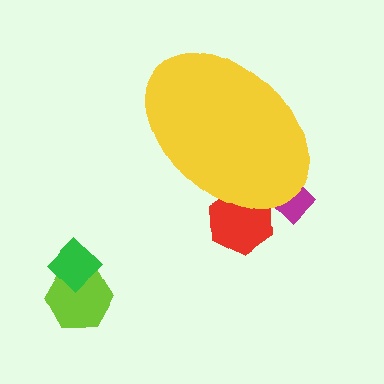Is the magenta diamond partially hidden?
Yes, the magenta diamond is partially hidden behind the yellow ellipse.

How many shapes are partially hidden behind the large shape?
2 shapes are partially hidden.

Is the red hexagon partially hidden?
Yes, the red hexagon is partially hidden behind the yellow ellipse.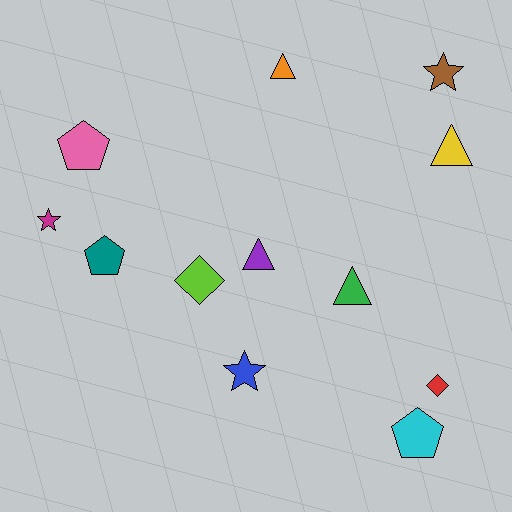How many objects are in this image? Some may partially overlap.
There are 12 objects.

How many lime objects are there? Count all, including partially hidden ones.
There is 1 lime object.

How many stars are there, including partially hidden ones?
There are 3 stars.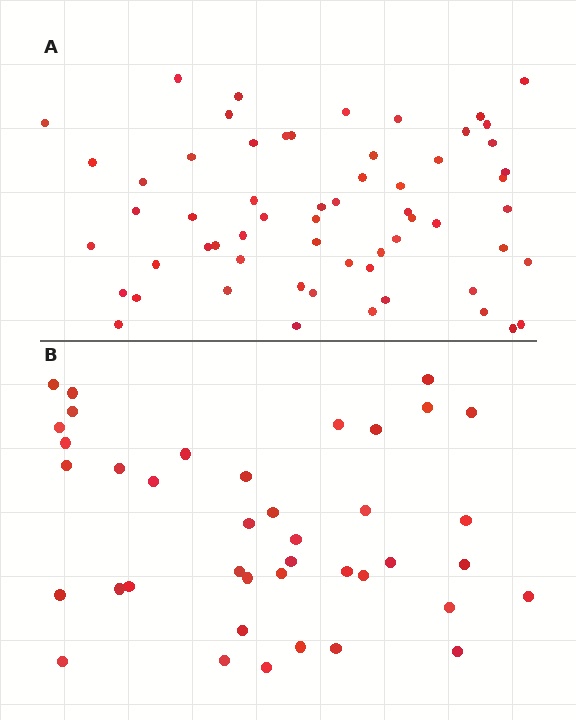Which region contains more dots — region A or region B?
Region A (the top region) has more dots.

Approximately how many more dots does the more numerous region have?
Region A has approximately 20 more dots than region B.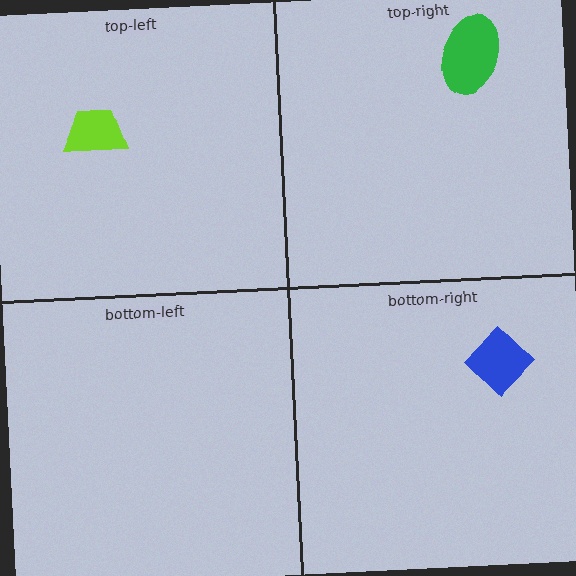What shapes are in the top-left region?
The lime trapezoid.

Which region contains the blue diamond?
The bottom-right region.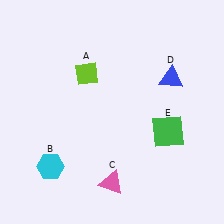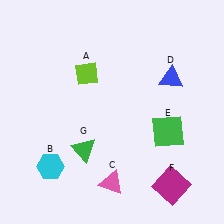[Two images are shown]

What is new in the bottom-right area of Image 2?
A magenta square (F) was added in the bottom-right area of Image 2.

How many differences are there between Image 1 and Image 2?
There are 2 differences between the two images.